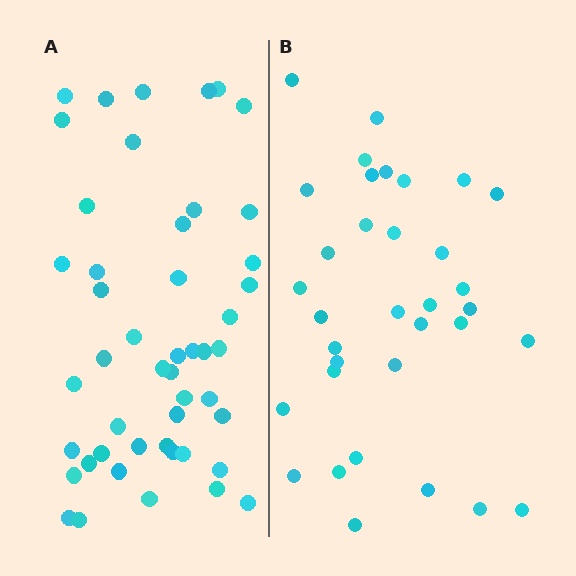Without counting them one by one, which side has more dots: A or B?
Region A (the left region) has more dots.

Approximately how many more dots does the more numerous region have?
Region A has approximately 15 more dots than region B.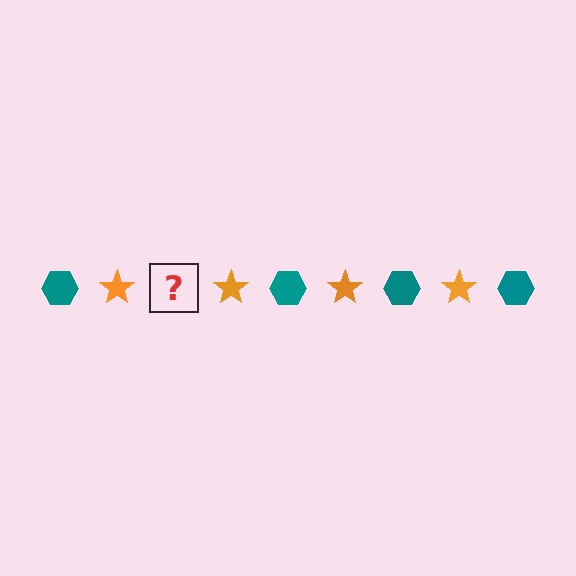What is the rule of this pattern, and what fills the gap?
The rule is that the pattern alternates between teal hexagon and orange star. The gap should be filled with a teal hexagon.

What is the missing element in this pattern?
The missing element is a teal hexagon.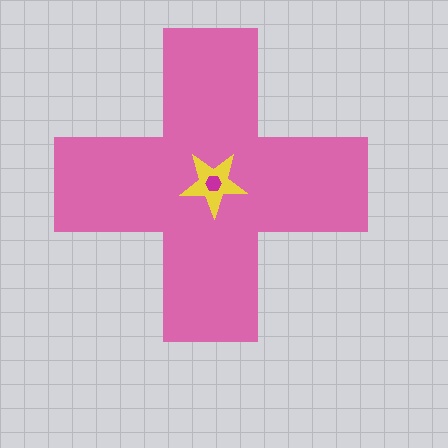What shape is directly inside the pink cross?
The yellow star.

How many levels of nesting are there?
3.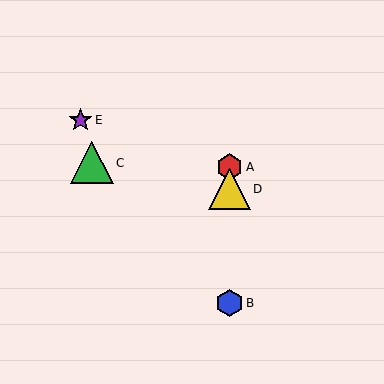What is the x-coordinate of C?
Object C is at x≈92.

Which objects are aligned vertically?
Objects A, B, D are aligned vertically.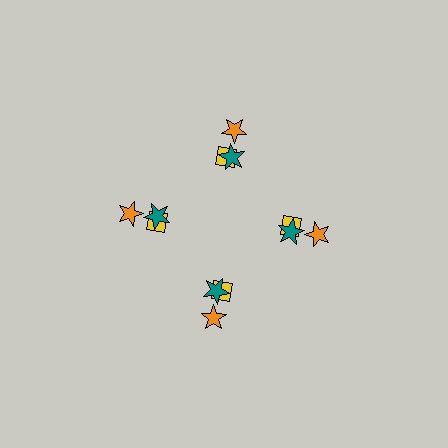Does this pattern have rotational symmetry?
Yes, this pattern has 4-fold rotational symmetry. It looks the same after rotating 90 degrees around the center.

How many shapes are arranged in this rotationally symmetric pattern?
There are 12 shapes, arranged in 4 groups of 3.